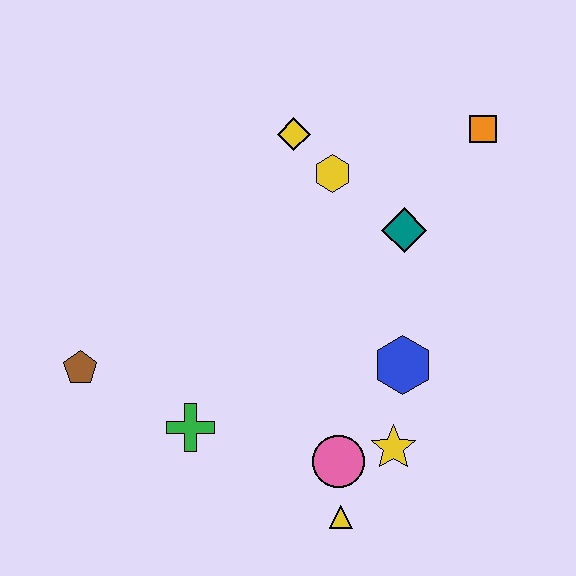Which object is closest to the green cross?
The brown pentagon is closest to the green cross.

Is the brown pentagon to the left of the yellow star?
Yes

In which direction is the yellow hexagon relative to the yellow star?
The yellow hexagon is above the yellow star.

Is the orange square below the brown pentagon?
No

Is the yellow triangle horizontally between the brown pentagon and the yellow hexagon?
No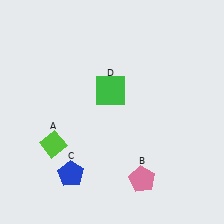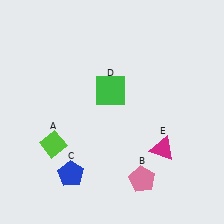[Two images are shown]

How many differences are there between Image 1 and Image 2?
There is 1 difference between the two images.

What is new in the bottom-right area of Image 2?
A magenta triangle (E) was added in the bottom-right area of Image 2.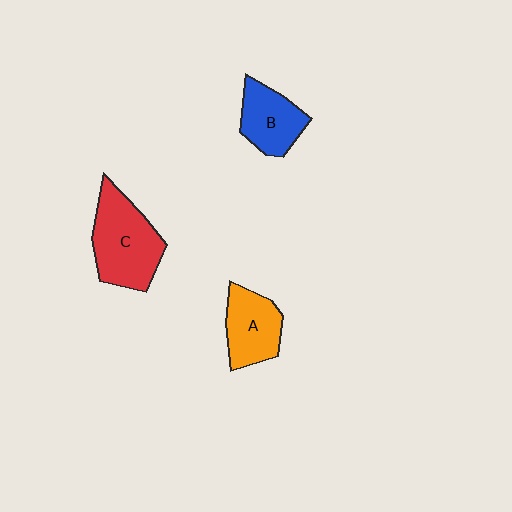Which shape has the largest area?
Shape C (red).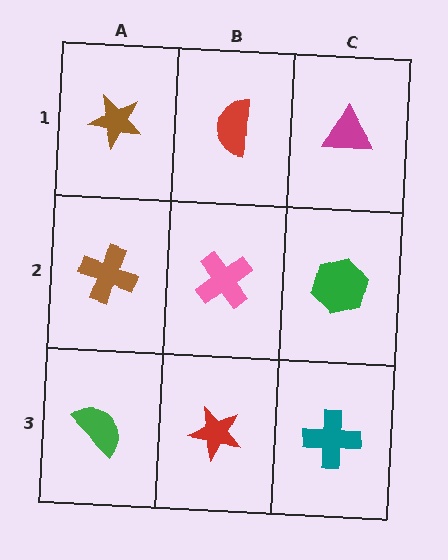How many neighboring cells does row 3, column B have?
3.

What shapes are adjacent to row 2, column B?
A red semicircle (row 1, column B), a red star (row 3, column B), a brown cross (row 2, column A), a green hexagon (row 2, column C).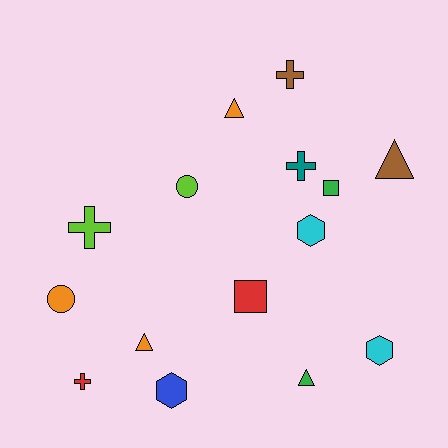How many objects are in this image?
There are 15 objects.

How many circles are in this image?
There are 2 circles.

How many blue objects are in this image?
There is 1 blue object.